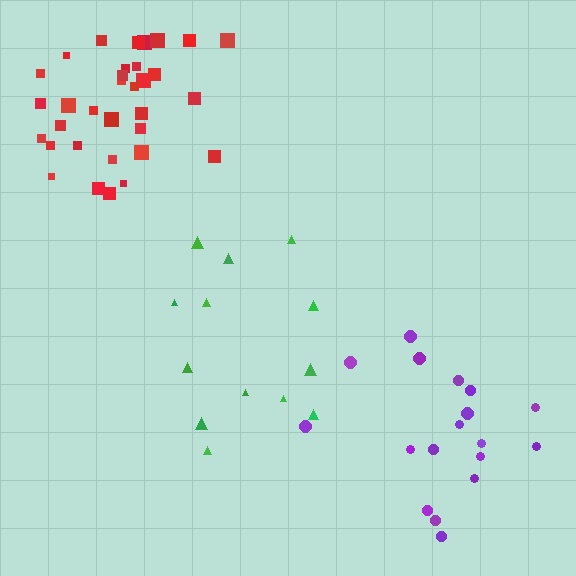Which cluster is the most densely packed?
Red.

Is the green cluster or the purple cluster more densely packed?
Purple.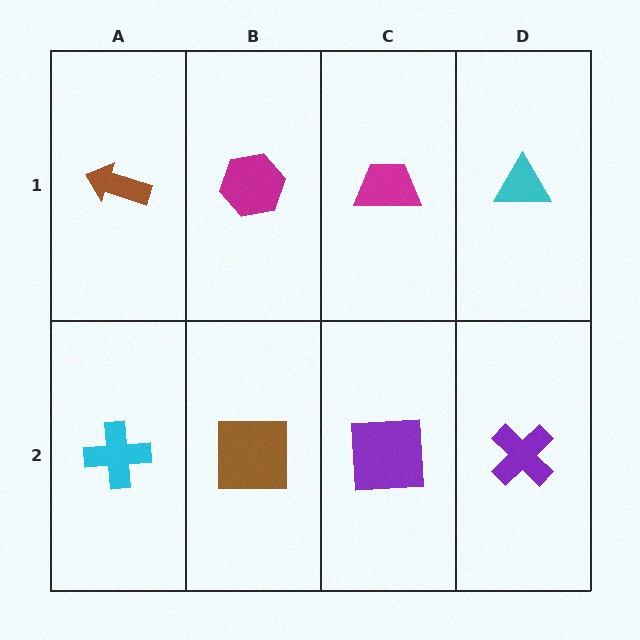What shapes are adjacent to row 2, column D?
A cyan triangle (row 1, column D), a purple square (row 2, column C).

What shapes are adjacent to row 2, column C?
A magenta trapezoid (row 1, column C), a brown square (row 2, column B), a purple cross (row 2, column D).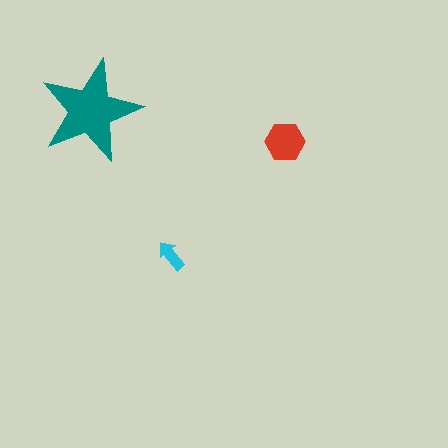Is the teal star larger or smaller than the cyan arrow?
Larger.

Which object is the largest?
The teal star.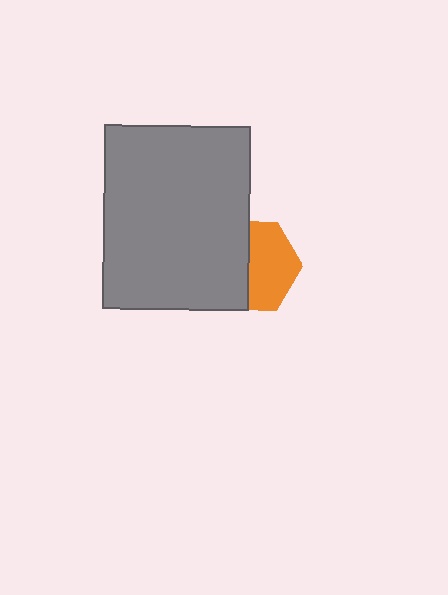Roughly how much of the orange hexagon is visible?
About half of it is visible (roughly 52%).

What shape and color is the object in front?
The object in front is a gray rectangle.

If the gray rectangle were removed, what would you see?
You would see the complete orange hexagon.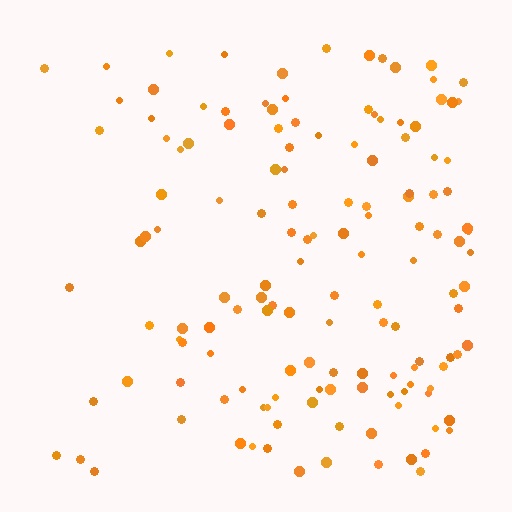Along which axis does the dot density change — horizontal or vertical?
Horizontal.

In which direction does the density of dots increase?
From left to right, with the right side densest.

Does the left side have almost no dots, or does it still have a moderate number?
Still a moderate number, just noticeably fewer than the right.